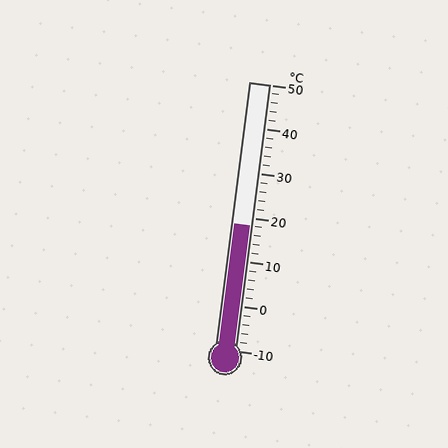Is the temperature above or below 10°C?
The temperature is above 10°C.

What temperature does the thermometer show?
The thermometer shows approximately 18°C.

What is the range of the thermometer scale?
The thermometer scale ranges from -10°C to 50°C.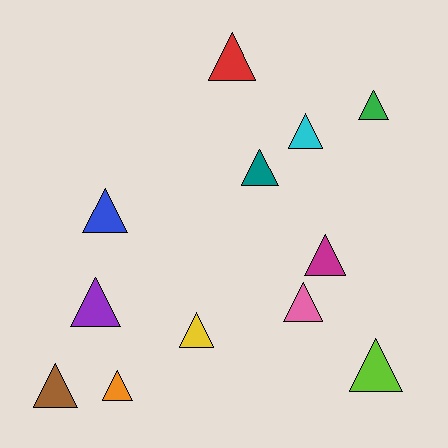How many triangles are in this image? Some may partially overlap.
There are 12 triangles.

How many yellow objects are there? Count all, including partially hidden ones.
There is 1 yellow object.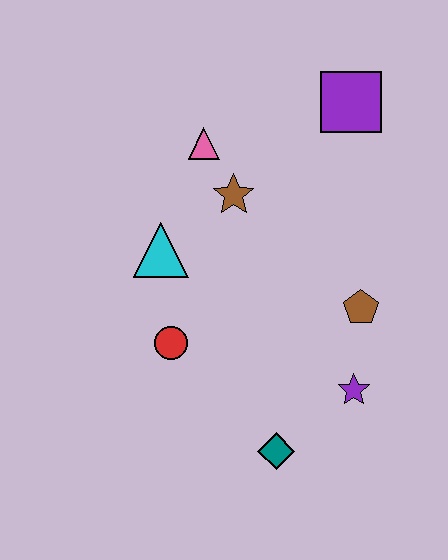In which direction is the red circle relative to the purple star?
The red circle is to the left of the purple star.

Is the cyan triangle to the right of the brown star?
No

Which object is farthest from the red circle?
The purple square is farthest from the red circle.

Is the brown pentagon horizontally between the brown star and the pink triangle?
No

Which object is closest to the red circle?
The cyan triangle is closest to the red circle.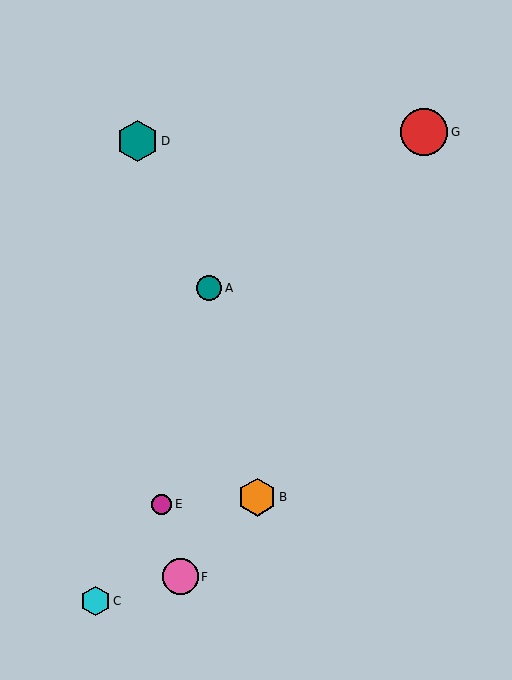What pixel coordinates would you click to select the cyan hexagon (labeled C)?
Click at (95, 601) to select the cyan hexagon C.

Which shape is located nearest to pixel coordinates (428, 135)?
The red circle (labeled G) at (424, 132) is nearest to that location.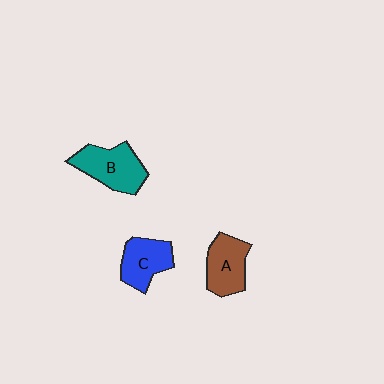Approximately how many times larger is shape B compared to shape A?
Approximately 1.2 times.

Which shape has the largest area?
Shape B (teal).